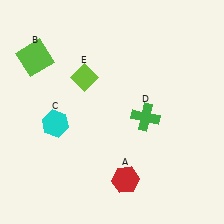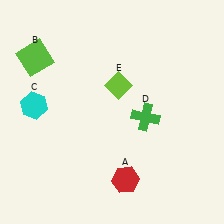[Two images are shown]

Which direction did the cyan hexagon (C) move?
The cyan hexagon (C) moved left.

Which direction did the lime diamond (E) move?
The lime diamond (E) moved right.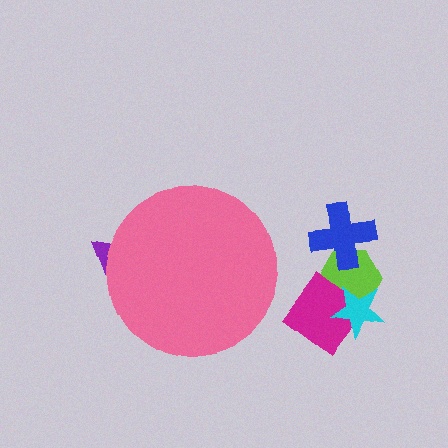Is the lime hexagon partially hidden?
No, the lime hexagon is fully visible.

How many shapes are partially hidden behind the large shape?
1 shape is partially hidden.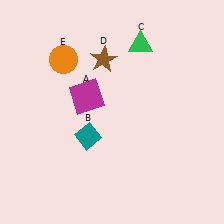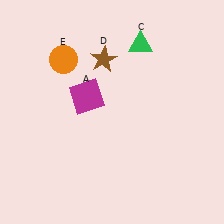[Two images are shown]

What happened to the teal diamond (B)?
The teal diamond (B) was removed in Image 2. It was in the bottom-left area of Image 1.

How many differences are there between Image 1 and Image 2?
There is 1 difference between the two images.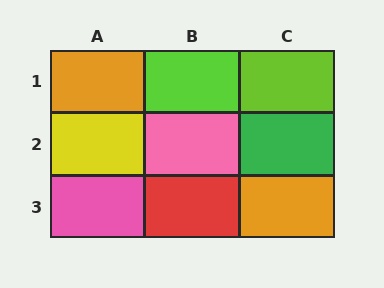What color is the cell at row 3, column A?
Pink.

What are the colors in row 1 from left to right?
Orange, lime, lime.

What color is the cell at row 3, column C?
Orange.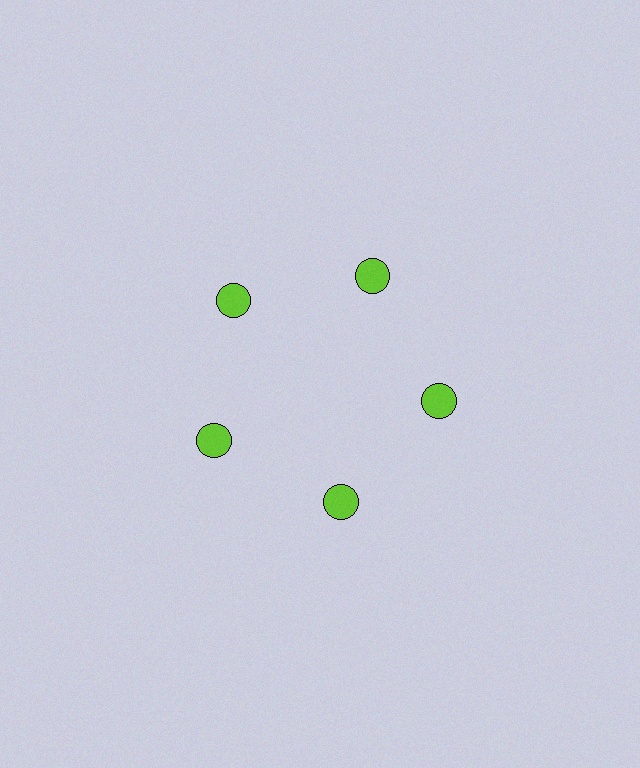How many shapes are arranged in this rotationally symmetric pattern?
There are 5 shapes, arranged in 5 groups of 1.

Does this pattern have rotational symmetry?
Yes, this pattern has 5-fold rotational symmetry. It looks the same after rotating 72 degrees around the center.